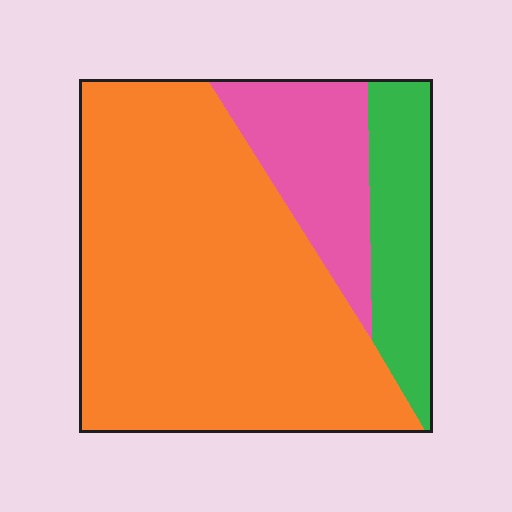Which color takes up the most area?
Orange, at roughly 70%.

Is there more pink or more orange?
Orange.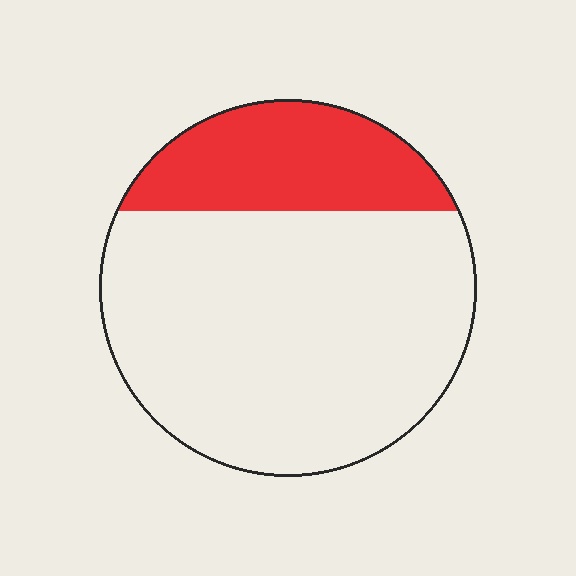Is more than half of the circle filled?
No.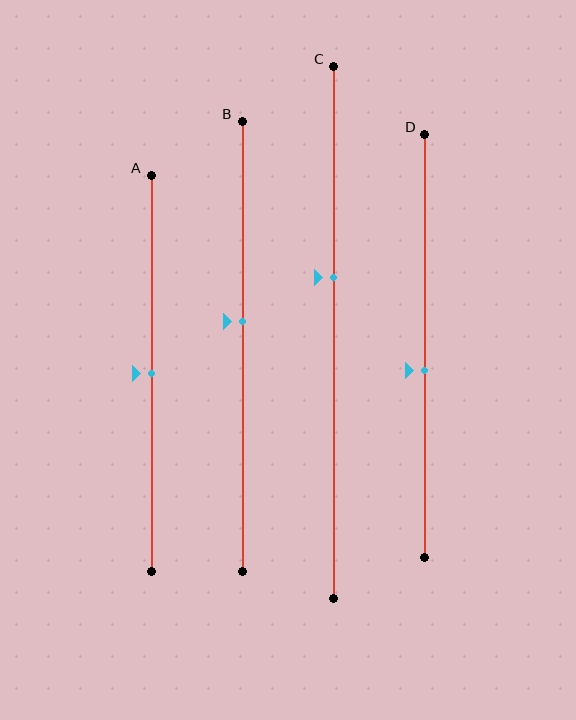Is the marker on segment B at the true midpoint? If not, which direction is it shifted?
No, the marker on segment B is shifted upward by about 5% of the segment length.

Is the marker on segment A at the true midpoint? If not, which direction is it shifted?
Yes, the marker on segment A is at the true midpoint.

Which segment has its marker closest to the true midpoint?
Segment A has its marker closest to the true midpoint.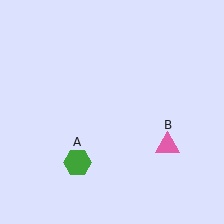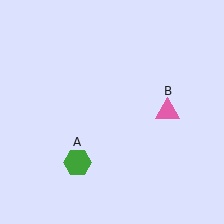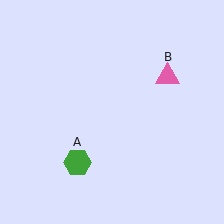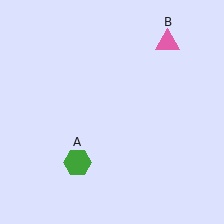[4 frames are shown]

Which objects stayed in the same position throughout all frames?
Green hexagon (object A) remained stationary.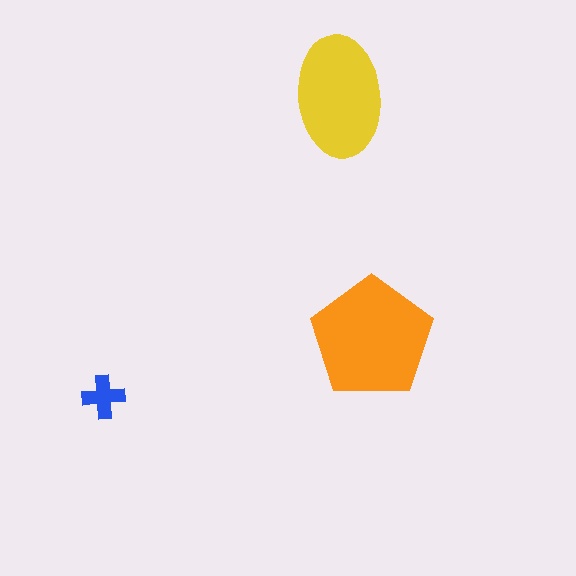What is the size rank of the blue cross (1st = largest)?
3rd.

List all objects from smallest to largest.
The blue cross, the yellow ellipse, the orange pentagon.